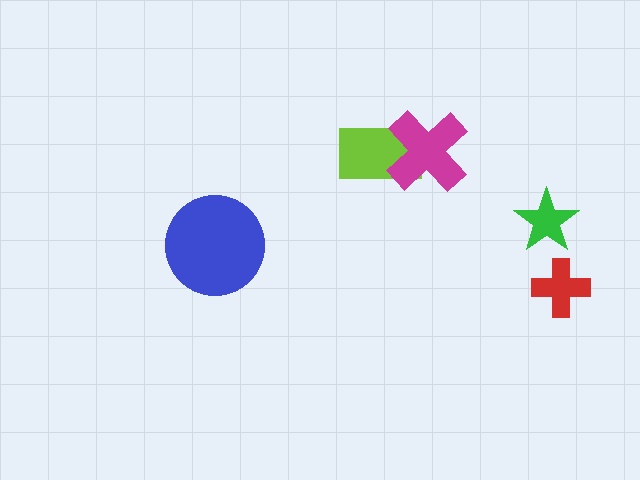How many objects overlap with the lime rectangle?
1 object overlaps with the lime rectangle.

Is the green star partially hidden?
No, no other shape covers it.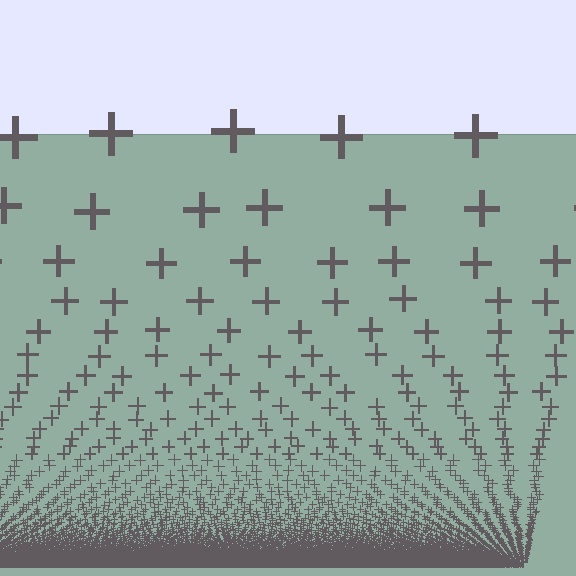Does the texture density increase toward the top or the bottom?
Density increases toward the bottom.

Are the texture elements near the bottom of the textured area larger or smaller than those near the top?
Smaller. The gradient is inverted — elements near the bottom are smaller and denser.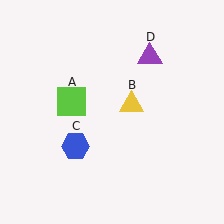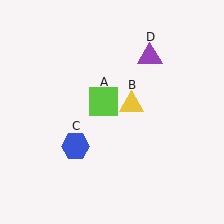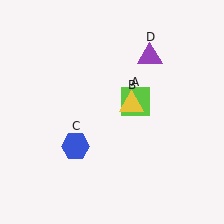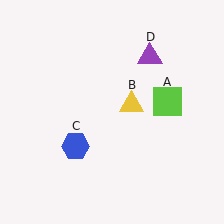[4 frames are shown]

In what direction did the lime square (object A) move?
The lime square (object A) moved right.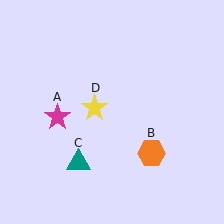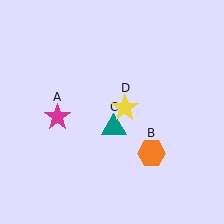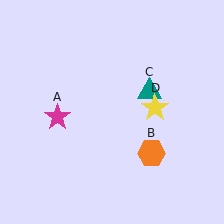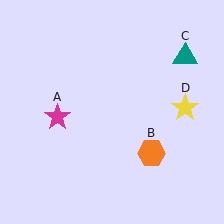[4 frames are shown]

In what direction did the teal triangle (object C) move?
The teal triangle (object C) moved up and to the right.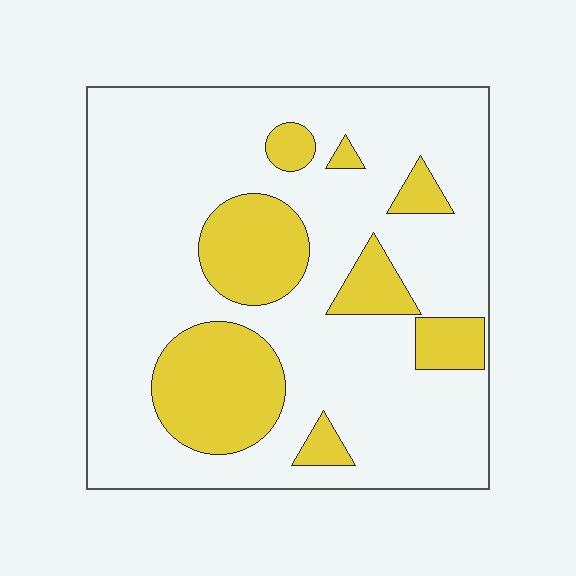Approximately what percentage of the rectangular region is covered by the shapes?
Approximately 25%.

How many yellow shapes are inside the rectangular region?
8.